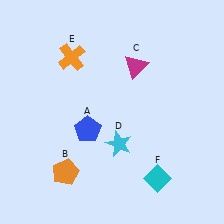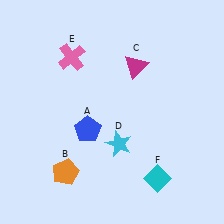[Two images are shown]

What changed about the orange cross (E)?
In Image 1, E is orange. In Image 2, it changed to pink.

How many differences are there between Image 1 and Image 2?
There is 1 difference between the two images.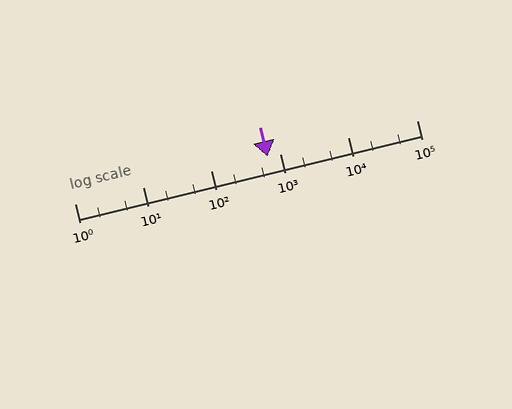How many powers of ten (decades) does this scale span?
The scale spans 5 decades, from 1 to 100000.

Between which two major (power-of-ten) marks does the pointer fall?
The pointer is between 100 and 1000.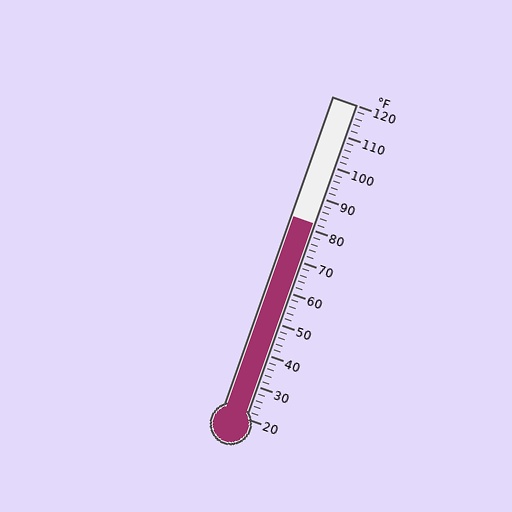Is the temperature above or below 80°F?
The temperature is above 80°F.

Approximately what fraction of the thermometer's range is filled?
The thermometer is filled to approximately 60% of its range.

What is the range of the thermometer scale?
The thermometer scale ranges from 20°F to 120°F.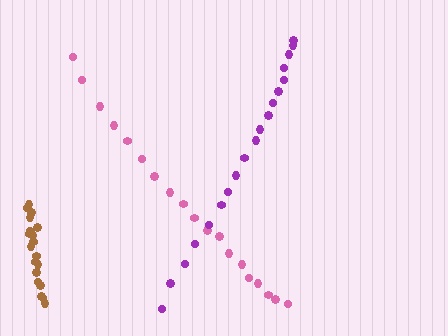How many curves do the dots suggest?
There are 3 distinct paths.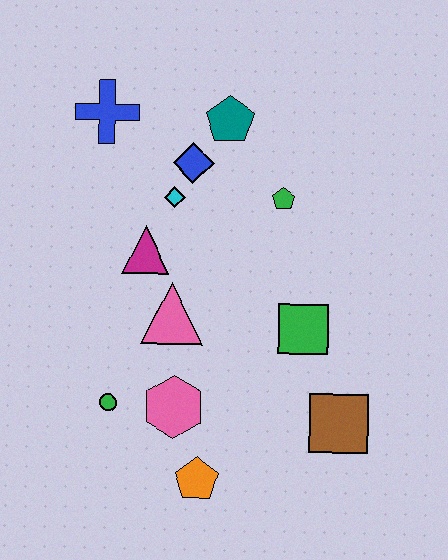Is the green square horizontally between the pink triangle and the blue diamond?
No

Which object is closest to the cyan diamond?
The blue diamond is closest to the cyan diamond.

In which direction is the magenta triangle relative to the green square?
The magenta triangle is to the left of the green square.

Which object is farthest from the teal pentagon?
The orange pentagon is farthest from the teal pentagon.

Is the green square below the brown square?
No